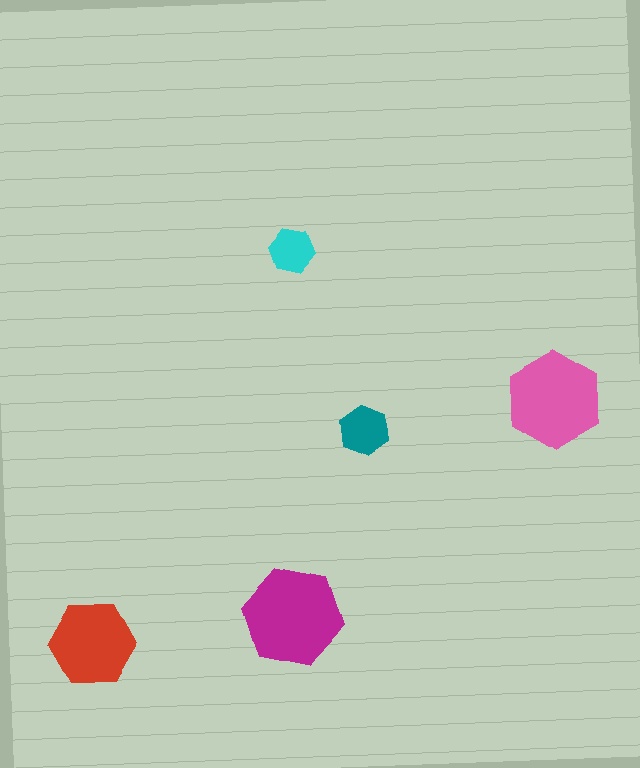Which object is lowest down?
The red hexagon is bottommost.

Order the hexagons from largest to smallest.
the magenta one, the pink one, the red one, the teal one, the cyan one.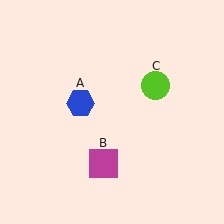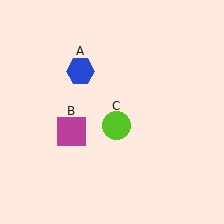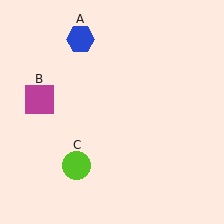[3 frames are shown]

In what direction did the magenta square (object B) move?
The magenta square (object B) moved up and to the left.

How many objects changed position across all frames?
3 objects changed position: blue hexagon (object A), magenta square (object B), lime circle (object C).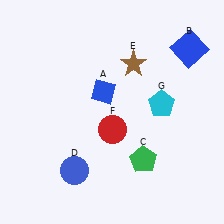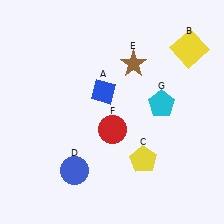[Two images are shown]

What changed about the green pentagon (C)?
In Image 1, C is green. In Image 2, it changed to yellow.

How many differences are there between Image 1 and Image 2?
There are 2 differences between the two images.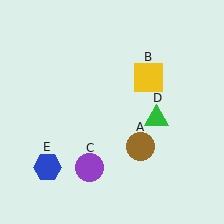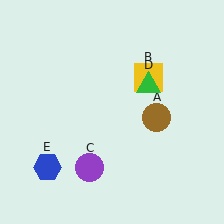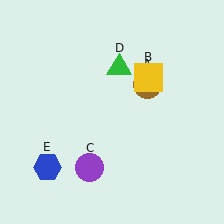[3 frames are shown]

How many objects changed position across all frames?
2 objects changed position: brown circle (object A), green triangle (object D).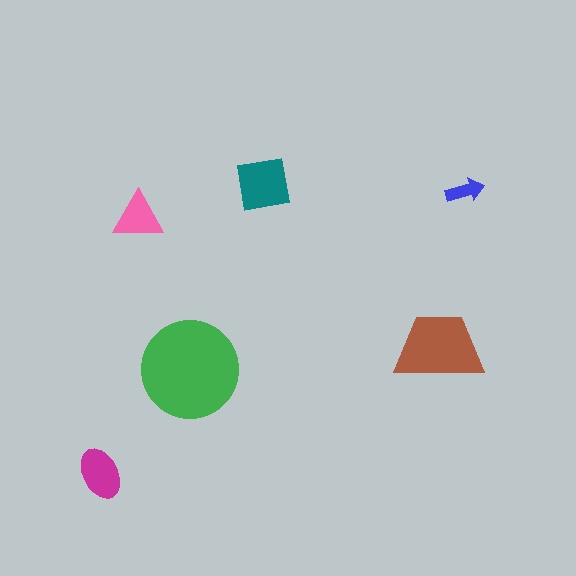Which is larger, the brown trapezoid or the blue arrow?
The brown trapezoid.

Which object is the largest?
The green circle.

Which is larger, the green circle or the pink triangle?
The green circle.